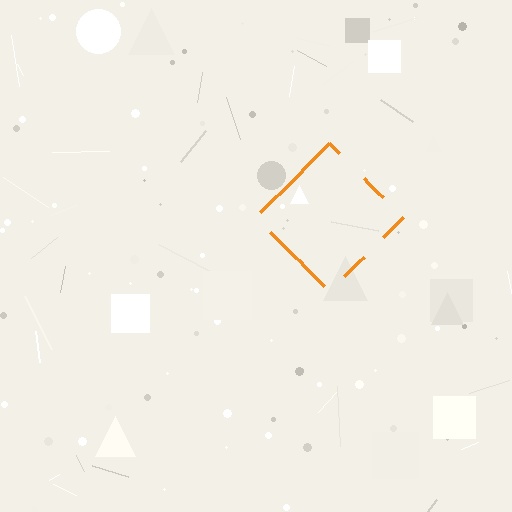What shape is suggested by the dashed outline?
The dashed outline suggests a diamond.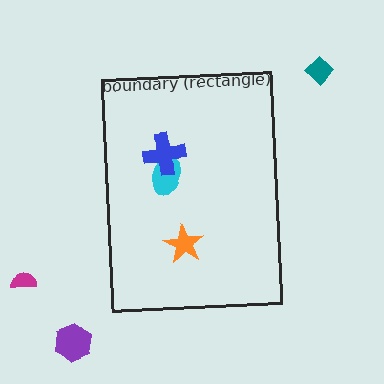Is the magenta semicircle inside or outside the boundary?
Outside.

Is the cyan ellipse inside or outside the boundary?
Inside.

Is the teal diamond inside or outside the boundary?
Outside.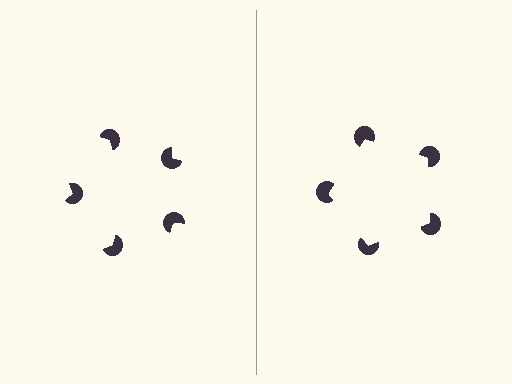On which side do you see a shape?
An illusory pentagon appears on the right side. On the left side the wedge cuts are rotated, so no coherent shape forms.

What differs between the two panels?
The pac-man discs are positioned identically on both sides; only the wedge orientations differ. On the right they align to a pentagon; on the left they are misaligned.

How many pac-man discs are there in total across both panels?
10 — 5 on each side.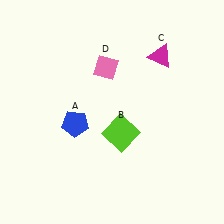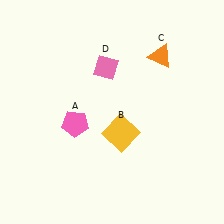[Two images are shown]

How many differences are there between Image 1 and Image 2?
There are 3 differences between the two images.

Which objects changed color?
A changed from blue to pink. B changed from lime to yellow. C changed from magenta to orange.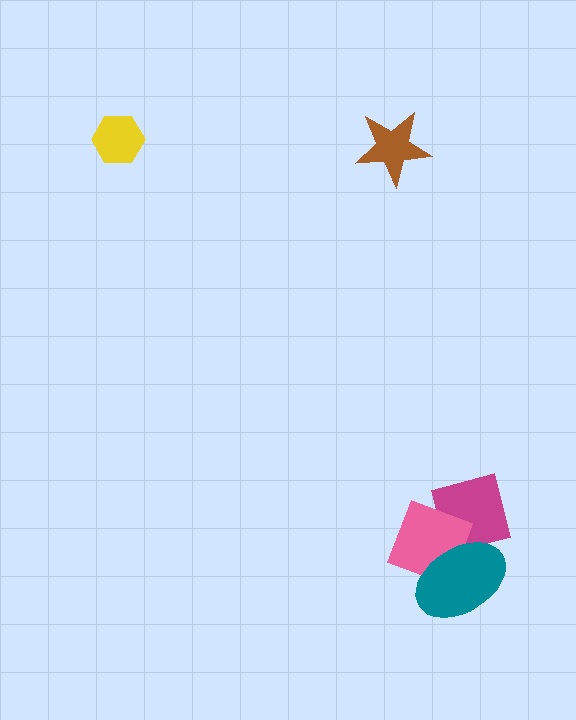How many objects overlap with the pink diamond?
2 objects overlap with the pink diamond.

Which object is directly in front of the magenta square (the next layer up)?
The pink diamond is directly in front of the magenta square.